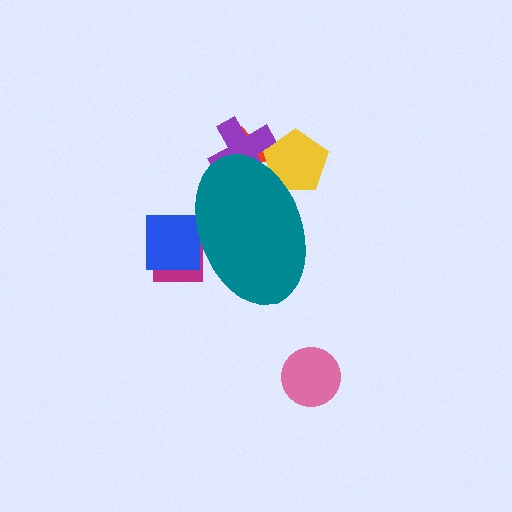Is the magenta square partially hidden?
Yes, the magenta square is partially hidden behind the teal ellipse.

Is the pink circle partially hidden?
No, the pink circle is fully visible.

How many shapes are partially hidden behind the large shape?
5 shapes are partially hidden.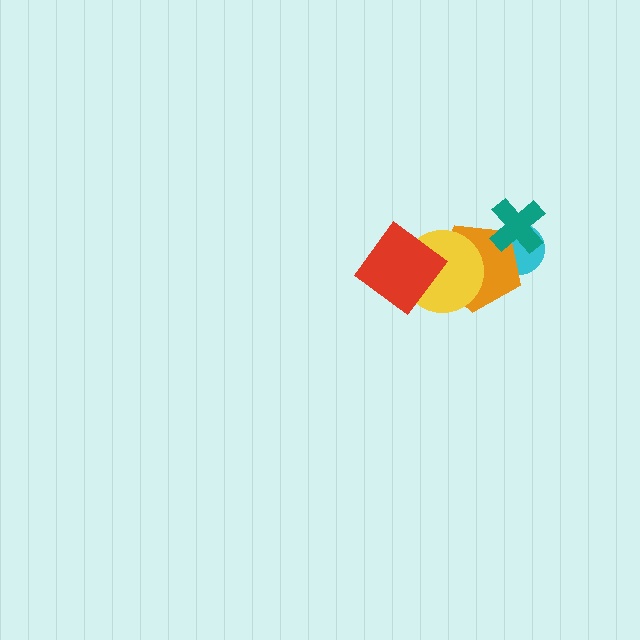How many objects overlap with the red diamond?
2 objects overlap with the red diamond.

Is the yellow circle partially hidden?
Yes, it is partially covered by another shape.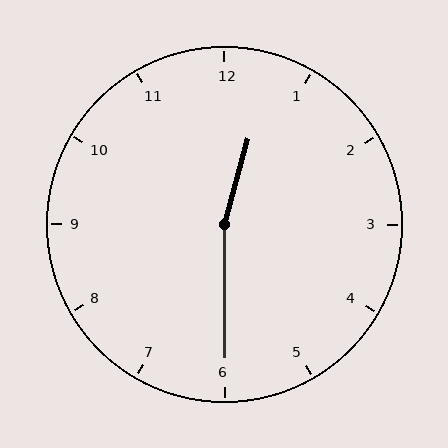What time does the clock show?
12:30.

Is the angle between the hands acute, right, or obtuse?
It is obtuse.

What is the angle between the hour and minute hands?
Approximately 165 degrees.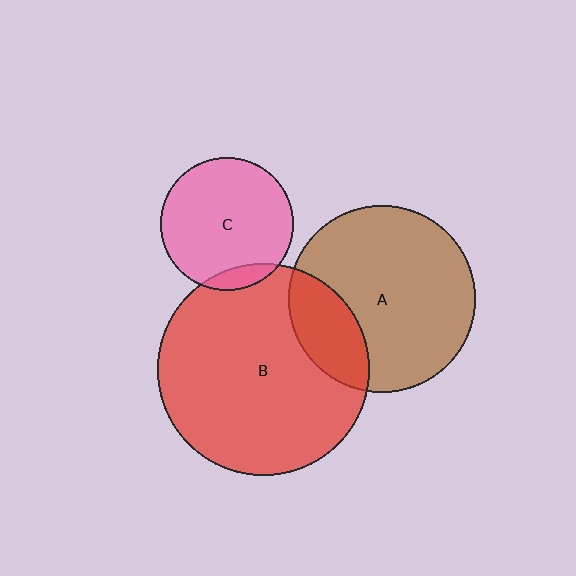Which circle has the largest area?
Circle B (red).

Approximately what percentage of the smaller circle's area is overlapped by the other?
Approximately 20%.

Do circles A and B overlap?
Yes.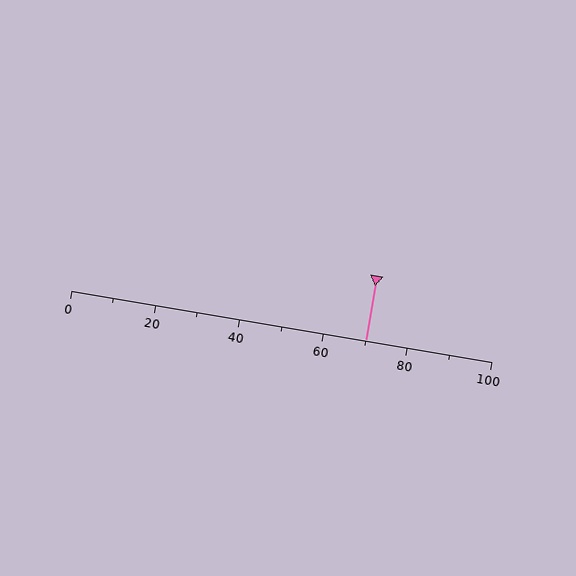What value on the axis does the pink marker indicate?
The marker indicates approximately 70.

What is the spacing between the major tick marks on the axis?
The major ticks are spaced 20 apart.